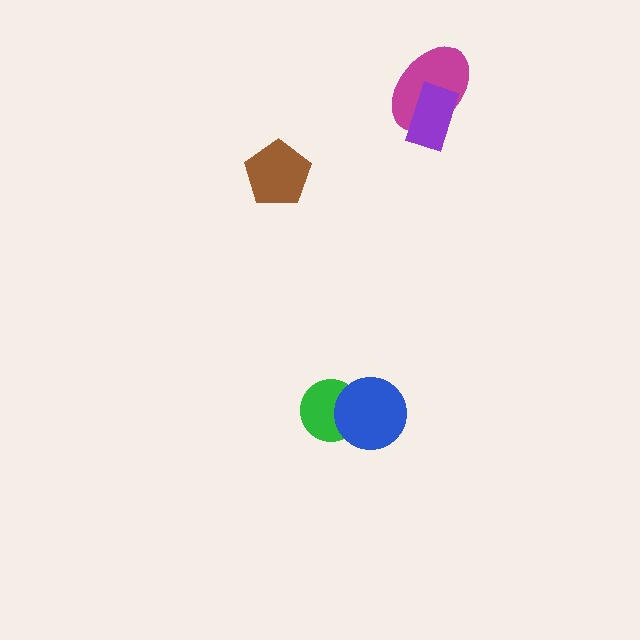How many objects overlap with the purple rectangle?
1 object overlaps with the purple rectangle.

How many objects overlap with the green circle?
1 object overlaps with the green circle.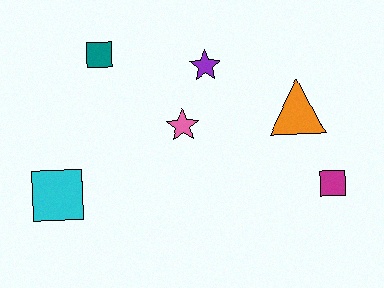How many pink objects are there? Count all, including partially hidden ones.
There is 1 pink object.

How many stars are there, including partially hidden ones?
There are 2 stars.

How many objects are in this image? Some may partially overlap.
There are 6 objects.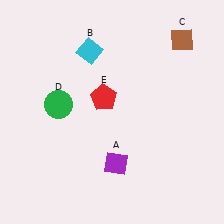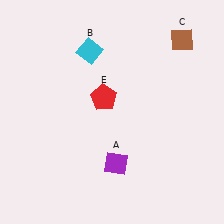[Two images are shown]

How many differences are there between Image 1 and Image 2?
There is 1 difference between the two images.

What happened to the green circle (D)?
The green circle (D) was removed in Image 2. It was in the top-left area of Image 1.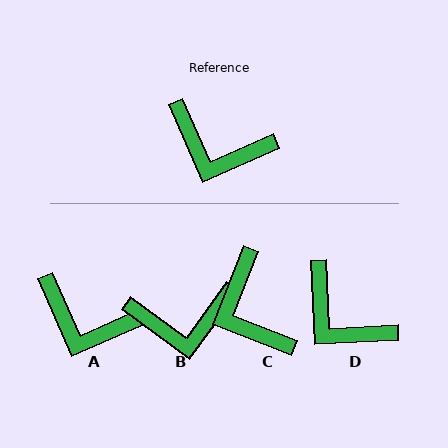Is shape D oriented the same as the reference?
No, it is off by about 21 degrees.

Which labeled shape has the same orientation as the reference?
A.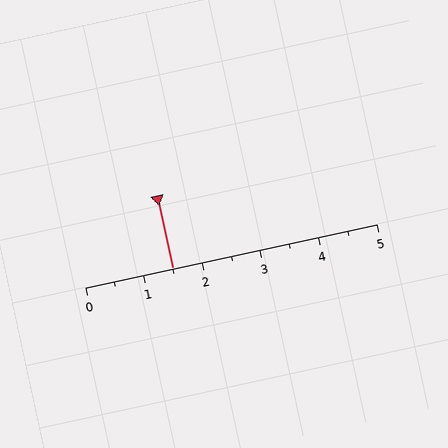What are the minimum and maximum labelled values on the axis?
The axis runs from 0 to 5.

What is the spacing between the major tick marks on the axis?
The major ticks are spaced 1 apart.